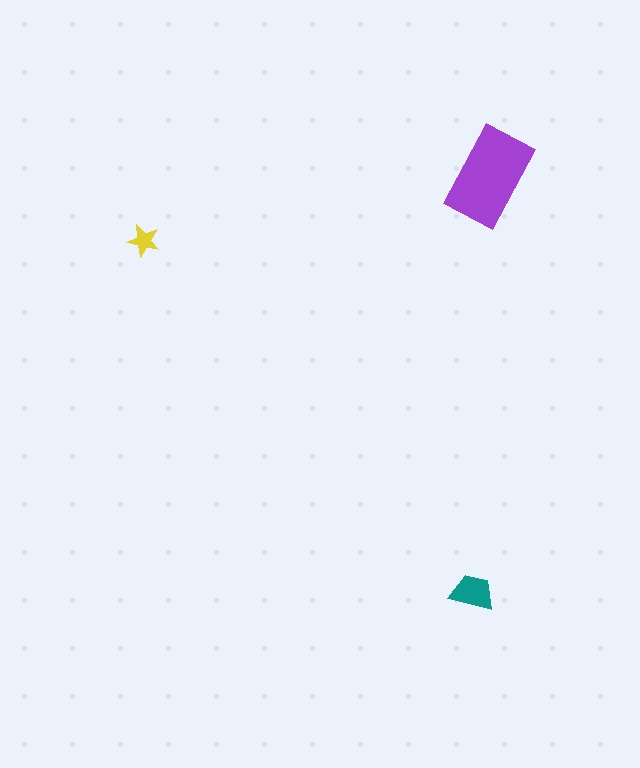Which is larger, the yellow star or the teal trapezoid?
The teal trapezoid.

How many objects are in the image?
There are 3 objects in the image.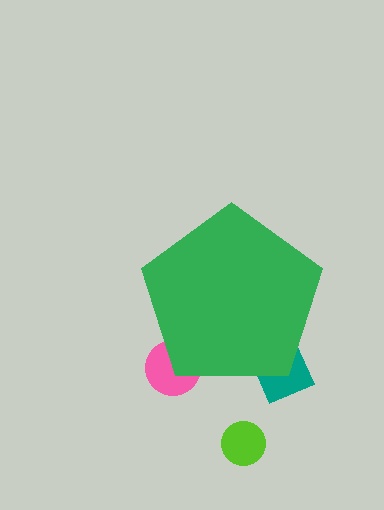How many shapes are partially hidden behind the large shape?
2 shapes are partially hidden.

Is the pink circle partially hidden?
Yes, the pink circle is partially hidden behind the green pentagon.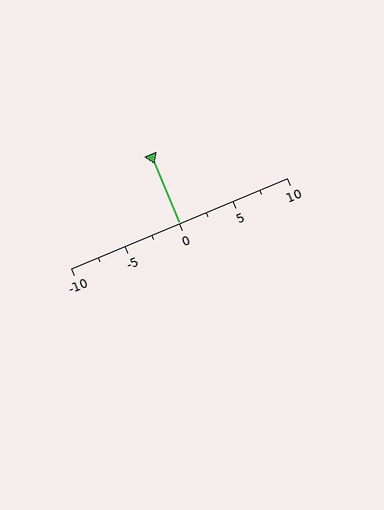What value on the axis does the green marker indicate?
The marker indicates approximately 0.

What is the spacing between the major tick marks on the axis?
The major ticks are spaced 5 apart.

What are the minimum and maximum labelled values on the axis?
The axis runs from -10 to 10.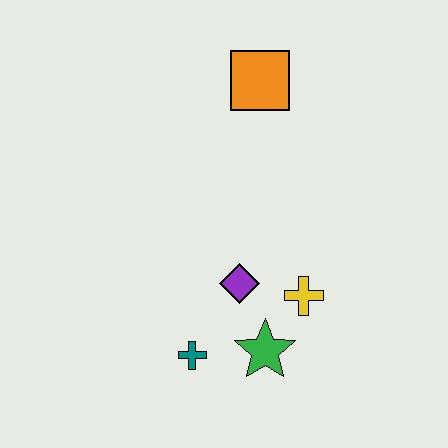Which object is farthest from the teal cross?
The orange square is farthest from the teal cross.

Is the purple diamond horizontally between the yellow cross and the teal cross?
Yes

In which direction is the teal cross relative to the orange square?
The teal cross is below the orange square.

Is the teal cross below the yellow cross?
Yes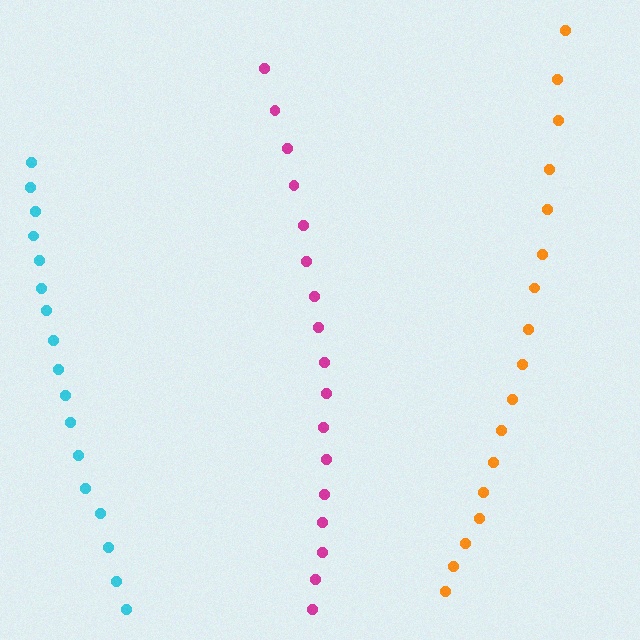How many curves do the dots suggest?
There are 3 distinct paths.